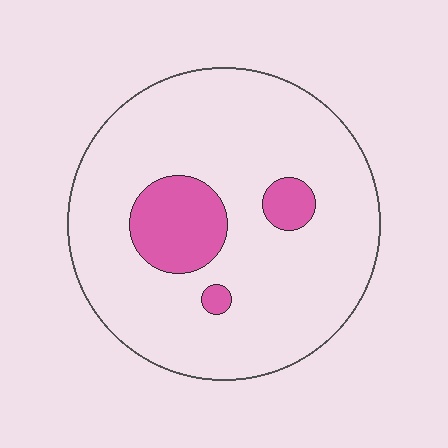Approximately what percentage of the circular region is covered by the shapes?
Approximately 15%.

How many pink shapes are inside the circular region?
3.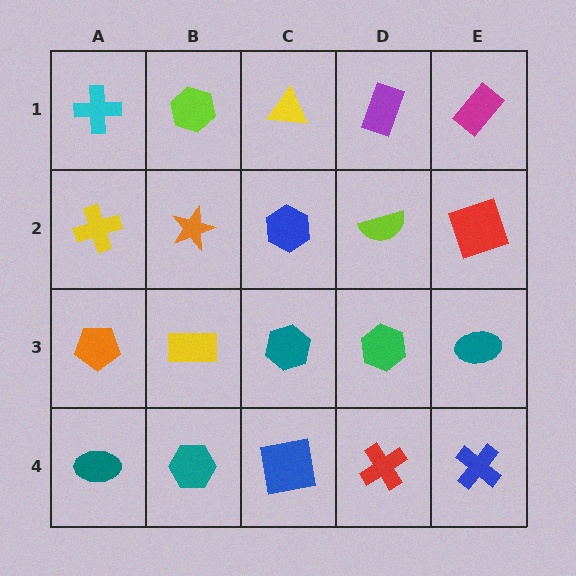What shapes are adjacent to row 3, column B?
An orange star (row 2, column B), a teal hexagon (row 4, column B), an orange pentagon (row 3, column A), a teal hexagon (row 3, column C).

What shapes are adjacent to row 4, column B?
A yellow rectangle (row 3, column B), a teal ellipse (row 4, column A), a blue square (row 4, column C).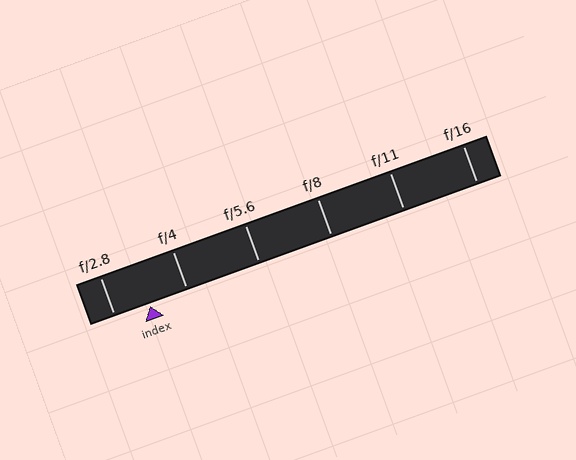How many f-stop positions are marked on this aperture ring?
There are 6 f-stop positions marked.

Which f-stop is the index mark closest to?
The index mark is closest to f/2.8.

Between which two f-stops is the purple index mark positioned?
The index mark is between f/2.8 and f/4.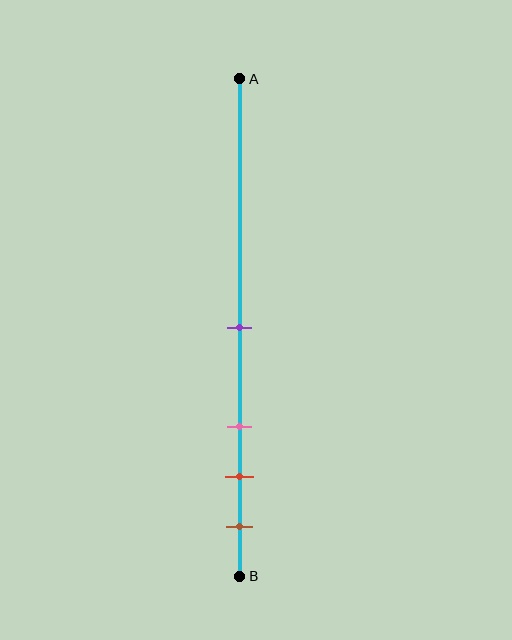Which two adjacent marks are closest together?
The red and brown marks are the closest adjacent pair.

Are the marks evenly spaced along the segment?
No, the marks are not evenly spaced.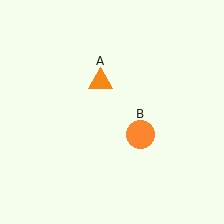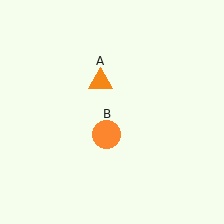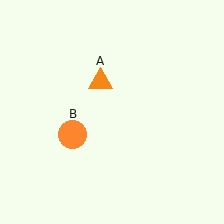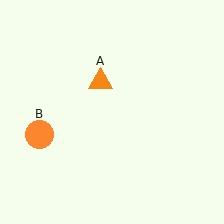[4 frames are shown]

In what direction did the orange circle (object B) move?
The orange circle (object B) moved left.